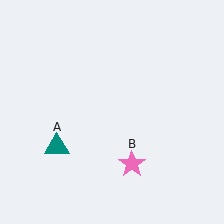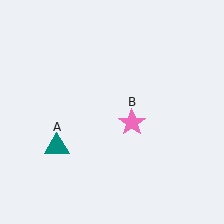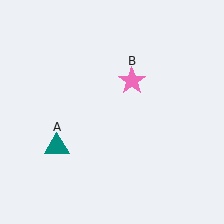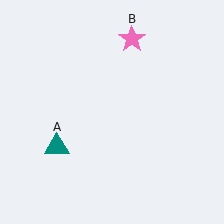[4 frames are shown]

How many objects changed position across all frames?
1 object changed position: pink star (object B).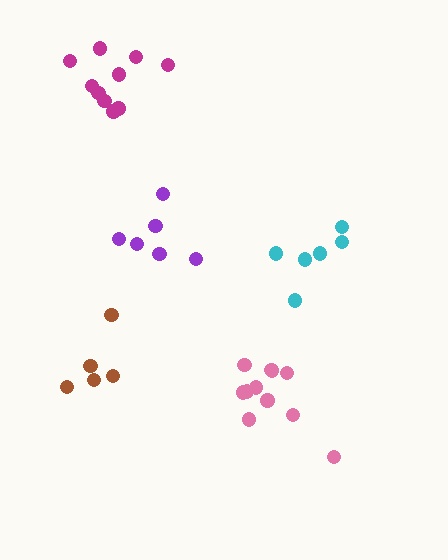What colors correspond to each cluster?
The clusters are colored: brown, pink, magenta, purple, cyan.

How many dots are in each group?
Group 1: 5 dots, Group 2: 11 dots, Group 3: 10 dots, Group 4: 6 dots, Group 5: 6 dots (38 total).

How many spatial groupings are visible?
There are 5 spatial groupings.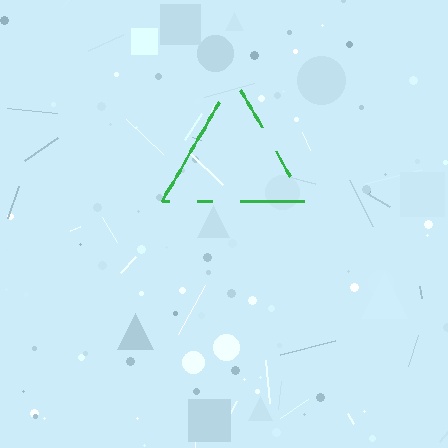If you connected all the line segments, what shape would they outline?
They would outline a triangle.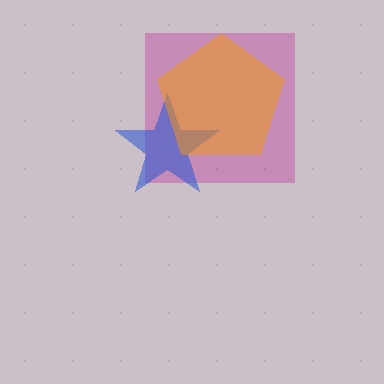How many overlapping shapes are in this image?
There are 3 overlapping shapes in the image.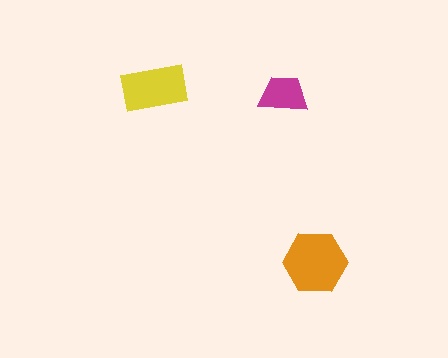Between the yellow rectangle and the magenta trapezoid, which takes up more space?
The yellow rectangle.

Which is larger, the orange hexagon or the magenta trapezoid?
The orange hexagon.